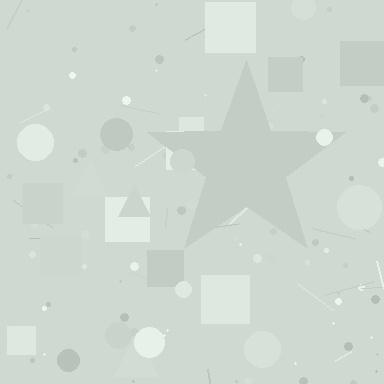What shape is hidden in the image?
A star is hidden in the image.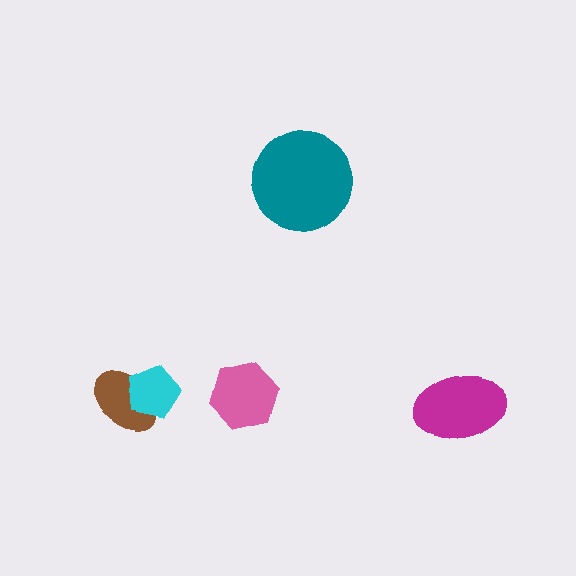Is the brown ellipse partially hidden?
Yes, it is partially covered by another shape.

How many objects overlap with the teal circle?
0 objects overlap with the teal circle.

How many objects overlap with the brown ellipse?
1 object overlaps with the brown ellipse.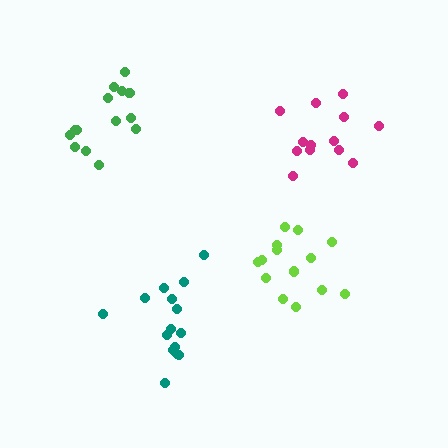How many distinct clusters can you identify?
There are 4 distinct clusters.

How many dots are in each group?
Group 1: 13 dots, Group 2: 14 dots, Group 3: 14 dots, Group 4: 15 dots (56 total).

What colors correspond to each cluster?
The clusters are colored: magenta, green, lime, teal.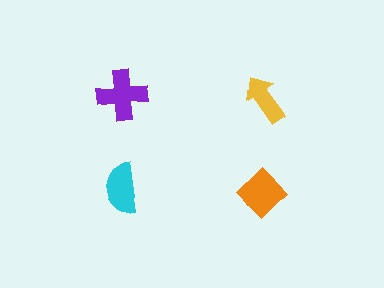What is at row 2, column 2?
An orange diamond.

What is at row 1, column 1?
A purple cross.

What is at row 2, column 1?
A cyan semicircle.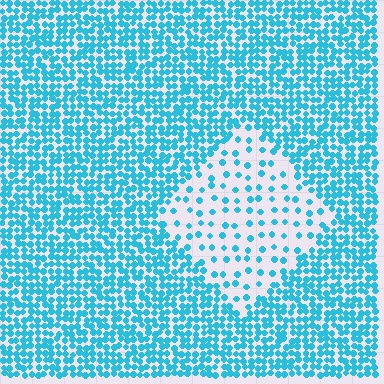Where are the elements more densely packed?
The elements are more densely packed outside the diamond boundary.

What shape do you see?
I see a diamond.